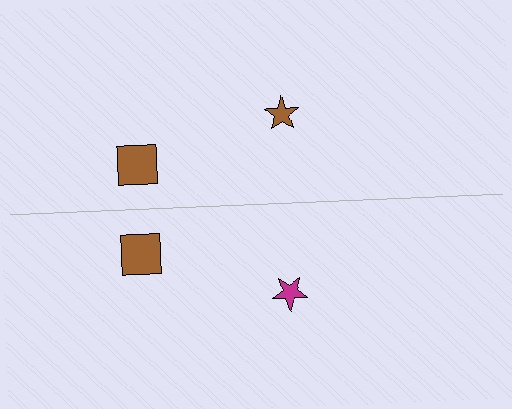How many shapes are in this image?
There are 4 shapes in this image.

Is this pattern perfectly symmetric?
No, the pattern is not perfectly symmetric. The magenta star on the bottom side breaks the symmetry — its mirror counterpart is brown.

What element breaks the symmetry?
The magenta star on the bottom side breaks the symmetry — its mirror counterpart is brown.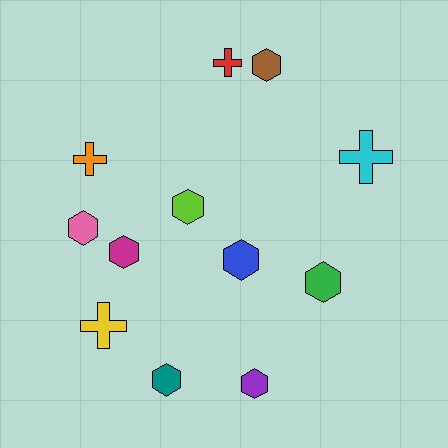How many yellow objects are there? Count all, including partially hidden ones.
There is 1 yellow object.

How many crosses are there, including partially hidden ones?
There are 4 crosses.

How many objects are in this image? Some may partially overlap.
There are 12 objects.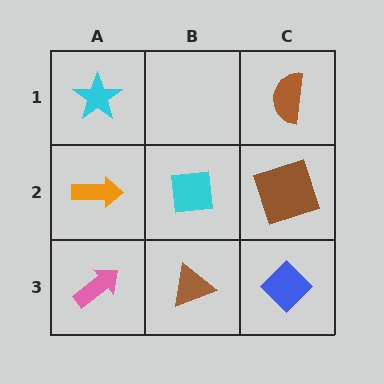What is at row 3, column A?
A pink arrow.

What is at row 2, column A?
An orange arrow.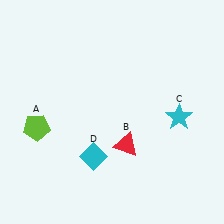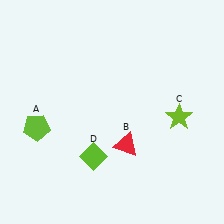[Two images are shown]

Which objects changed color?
C changed from cyan to lime. D changed from cyan to lime.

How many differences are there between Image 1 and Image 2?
There are 2 differences between the two images.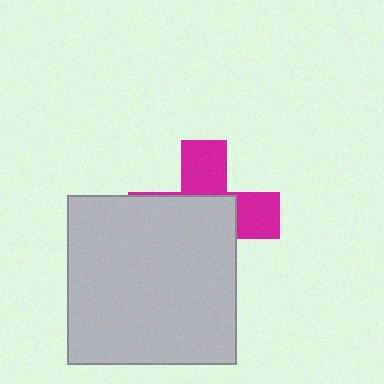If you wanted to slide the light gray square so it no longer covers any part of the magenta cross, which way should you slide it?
Slide it toward the lower-left — that is the most direct way to separate the two shapes.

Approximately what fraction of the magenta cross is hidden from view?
Roughly 60% of the magenta cross is hidden behind the light gray square.